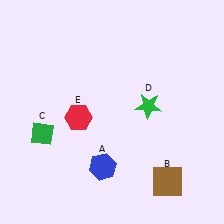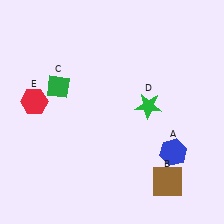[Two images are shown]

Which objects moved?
The objects that moved are: the blue hexagon (A), the green diamond (C), the red hexagon (E).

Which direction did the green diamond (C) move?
The green diamond (C) moved up.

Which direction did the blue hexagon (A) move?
The blue hexagon (A) moved right.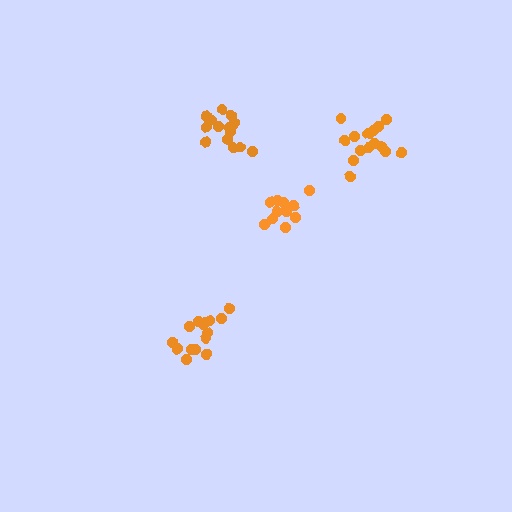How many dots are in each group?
Group 1: 11 dots, Group 2: 16 dots, Group 3: 14 dots, Group 4: 15 dots (56 total).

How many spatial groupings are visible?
There are 4 spatial groupings.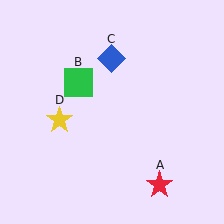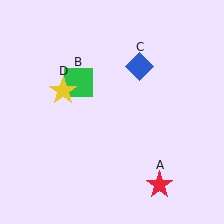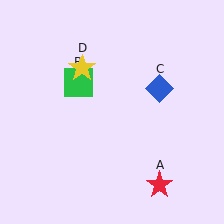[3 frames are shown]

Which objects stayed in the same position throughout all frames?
Red star (object A) and green square (object B) remained stationary.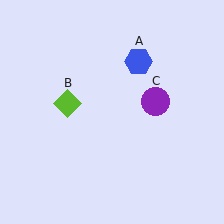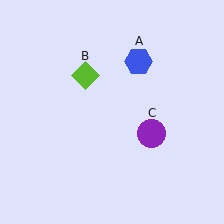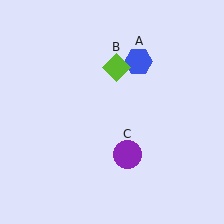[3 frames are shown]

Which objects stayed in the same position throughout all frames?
Blue hexagon (object A) remained stationary.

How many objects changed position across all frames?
2 objects changed position: lime diamond (object B), purple circle (object C).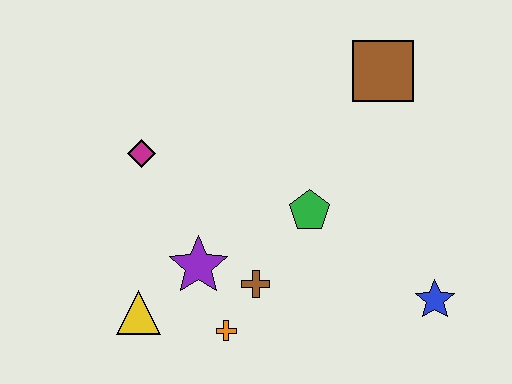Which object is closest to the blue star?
The green pentagon is closest to the blue star.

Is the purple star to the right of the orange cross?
No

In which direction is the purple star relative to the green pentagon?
The purple star is to the left of the green pentagon.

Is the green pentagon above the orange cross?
Yes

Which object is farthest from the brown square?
The yellow triangle is farthest from the brown square.